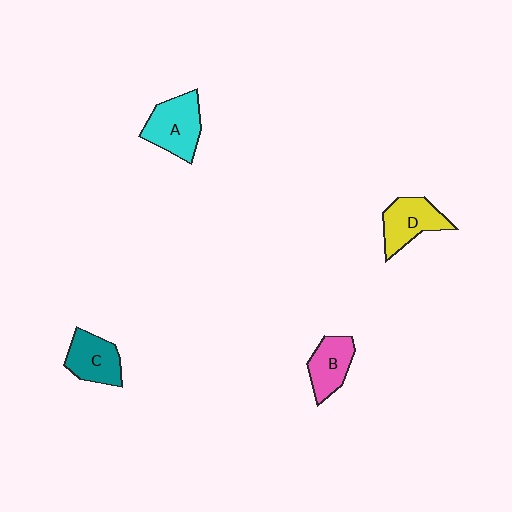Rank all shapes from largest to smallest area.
From largest to smallest: A (cyan), D (yellow), C (teal), B (pink).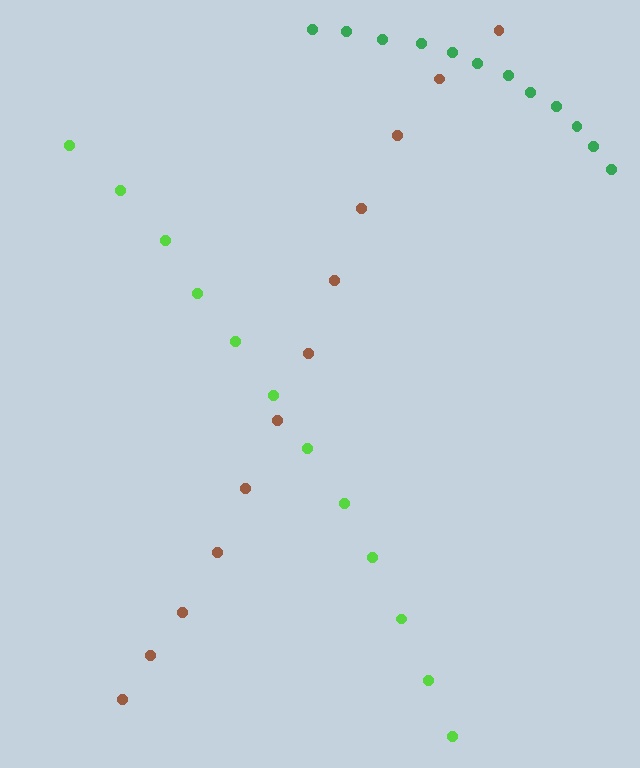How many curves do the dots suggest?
There are 3 distinct paths.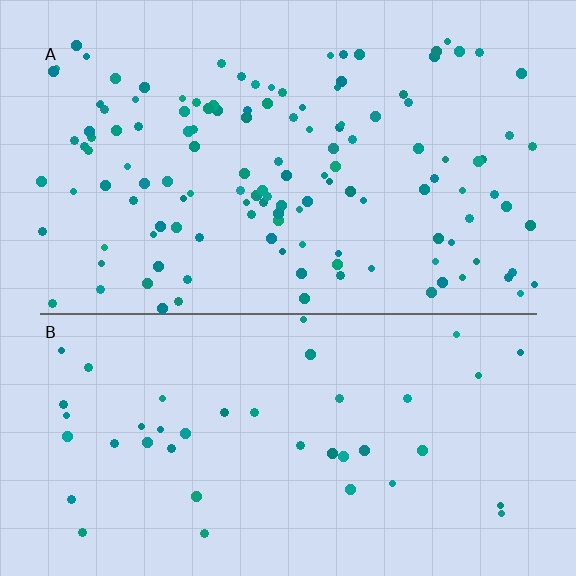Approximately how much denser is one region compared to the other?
Approximately 3.1× — region A over region B.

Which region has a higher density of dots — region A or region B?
A (the top).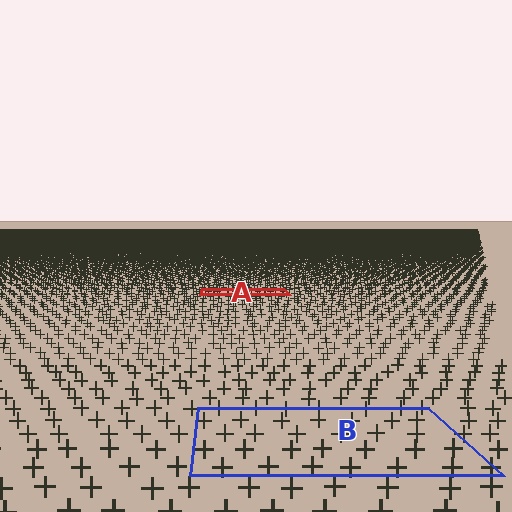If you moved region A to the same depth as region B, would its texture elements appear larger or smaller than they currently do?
They would appear larger. At a closer depth, the same texture elements are projected at a bigger on-screen size.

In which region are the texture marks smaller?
The texture marks are smaller in region A, because it is farther away.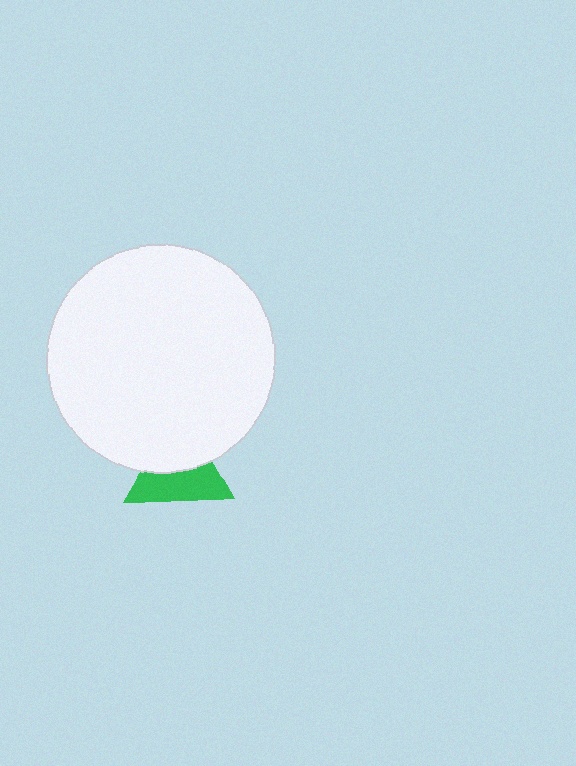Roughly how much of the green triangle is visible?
About half of it is visible (roughly 53%).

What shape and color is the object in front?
The object in front is a white circle.